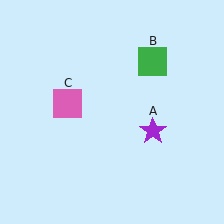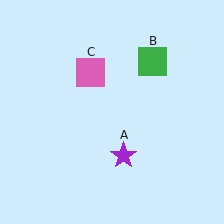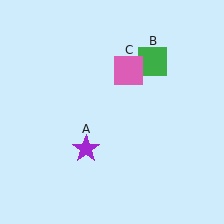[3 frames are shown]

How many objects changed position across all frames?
2 objects changed position: purple star (object A), pink square (object C).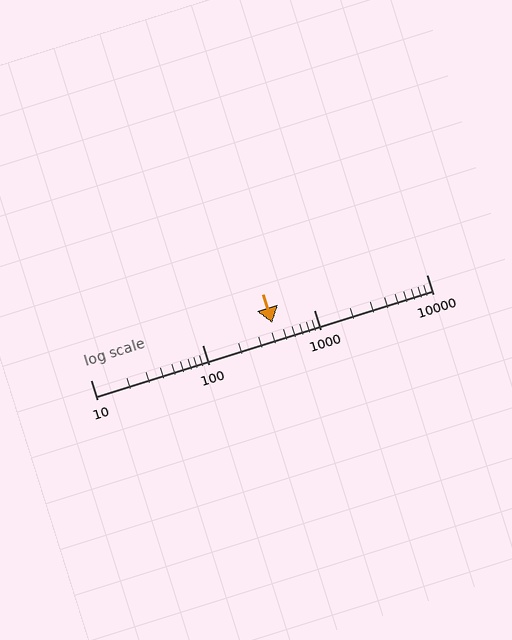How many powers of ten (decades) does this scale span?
The scale spans 3 decades, from 10 to 10000.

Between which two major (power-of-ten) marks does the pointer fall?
The pointer is between 100 and 1000.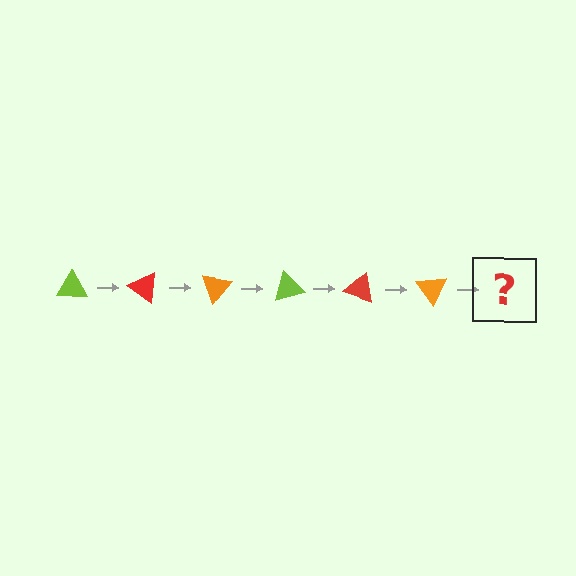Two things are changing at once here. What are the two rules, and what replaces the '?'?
The two rules are that it rotates 35 degrees each step and the color cycles through lime, red, and orange. The '?' should be a lime triangle, rotated 210 degrees from the start.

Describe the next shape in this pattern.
It should be a lime triangle, rotated 210 degrees from the start.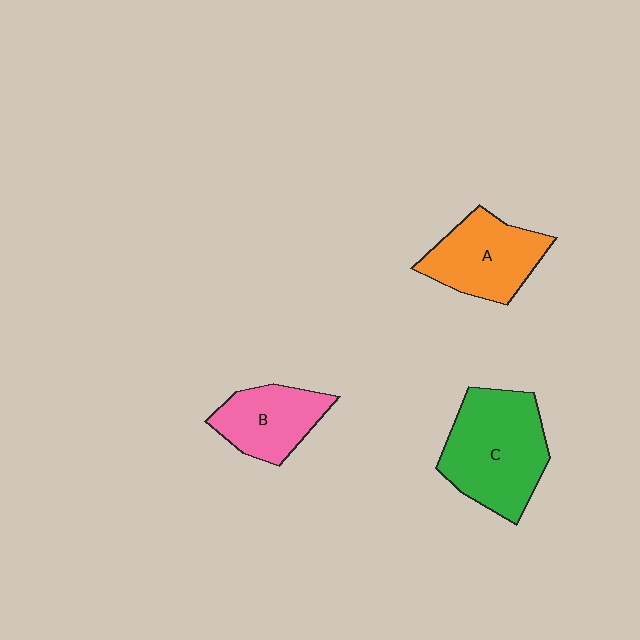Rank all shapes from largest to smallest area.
From largest to smallest: C (green), A (orange), B (pink).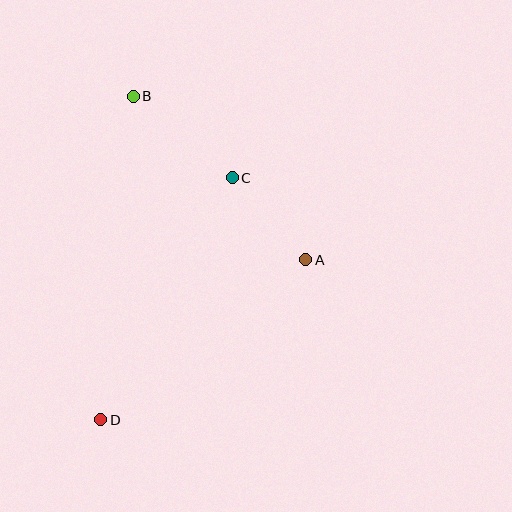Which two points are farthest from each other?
Points B and D are farthest from each other.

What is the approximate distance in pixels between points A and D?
The distance between A and D is approximately 260 pixels.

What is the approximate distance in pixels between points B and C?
The distance between B and C is approximately 128 pixels.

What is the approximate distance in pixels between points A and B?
The distance between A and B is approximately 238 pixels.